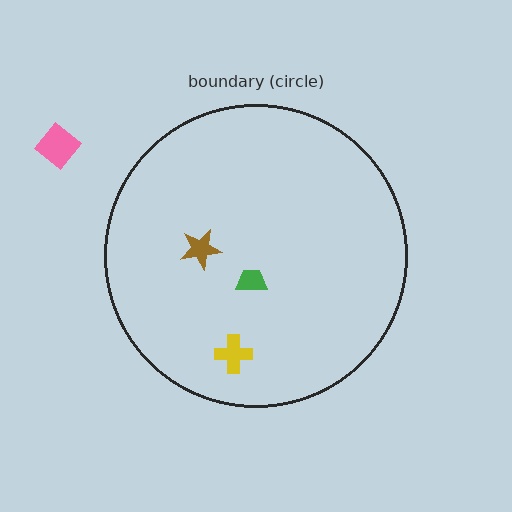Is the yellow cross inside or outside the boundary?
Inside.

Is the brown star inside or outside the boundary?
Inside.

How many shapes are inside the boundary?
3 inside, 1 outside.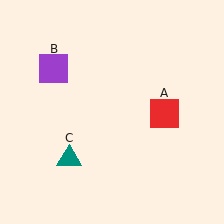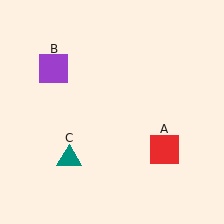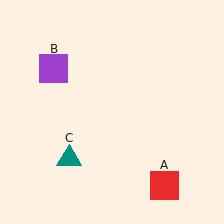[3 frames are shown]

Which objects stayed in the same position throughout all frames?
Purple square (object B) and teal triangle (object C) remained stationary.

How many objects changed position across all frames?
1 object changed position: red square (object A).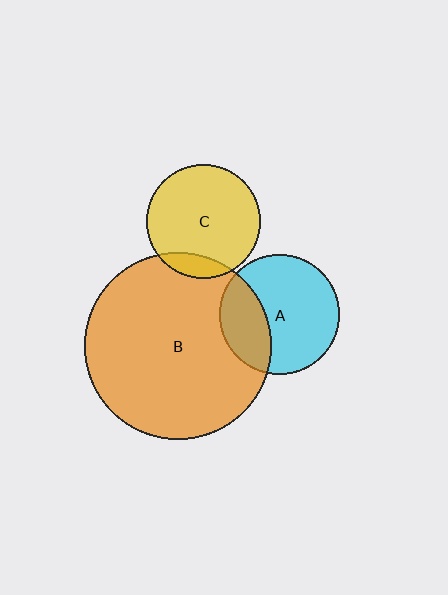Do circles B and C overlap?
Yes.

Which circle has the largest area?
Circle B (orange).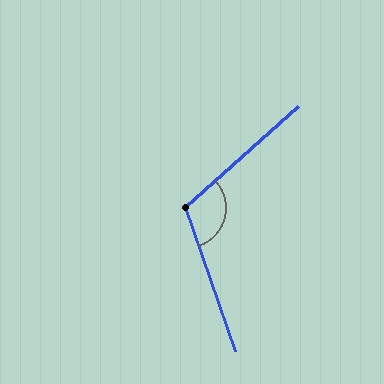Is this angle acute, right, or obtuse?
It is obtuse.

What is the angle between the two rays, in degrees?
Approximately 113 degrees.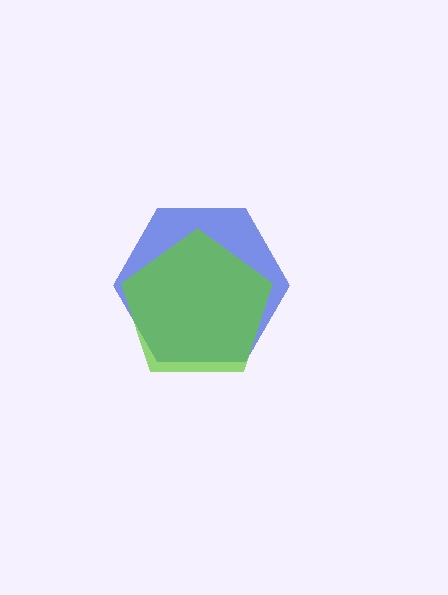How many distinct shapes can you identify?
There are 2 distinct shapes: a blue hexagon, a lime pentagon.